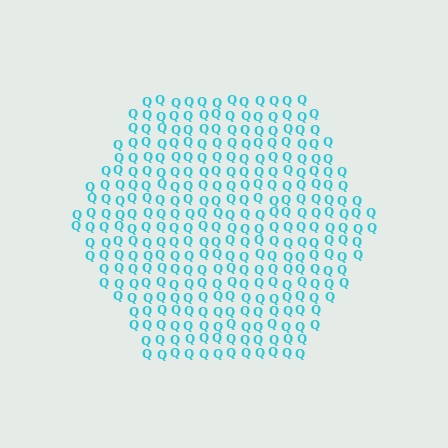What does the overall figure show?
The overall figure shows a hexagon.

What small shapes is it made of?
It is made of small letter Q's.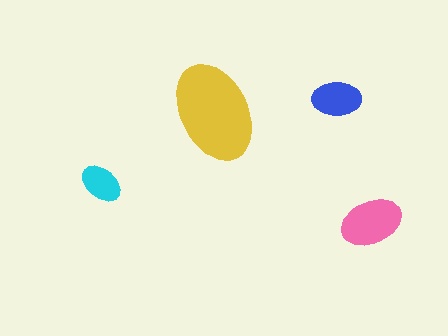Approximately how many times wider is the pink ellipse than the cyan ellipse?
About 1.5 times wider.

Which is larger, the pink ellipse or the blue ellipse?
The pink one.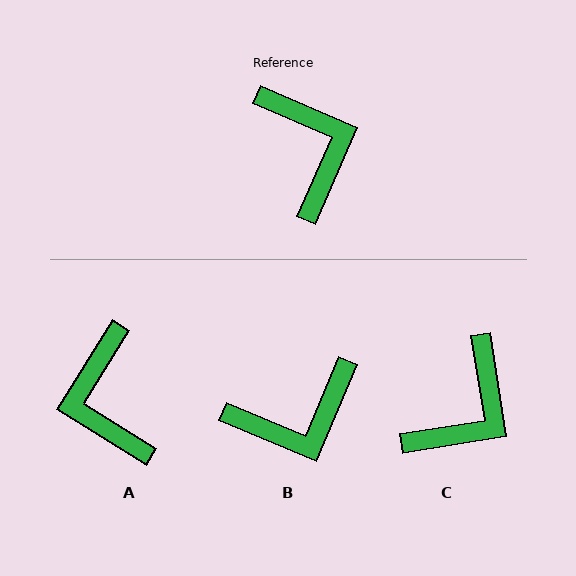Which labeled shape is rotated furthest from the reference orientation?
A, about 172 degrees away.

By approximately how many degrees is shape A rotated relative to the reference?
Approximately 172 degrees counter-clockwise.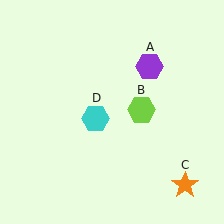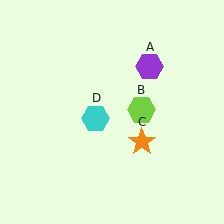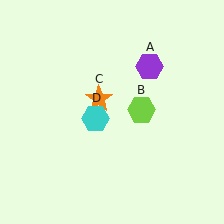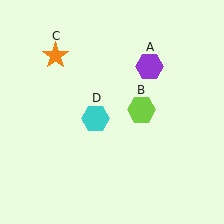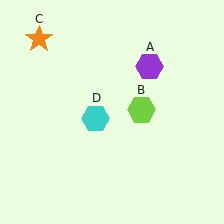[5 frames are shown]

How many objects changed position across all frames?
1 object changed position: orange star (object C).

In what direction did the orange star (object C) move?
The orange star (object C) moved up and to the left.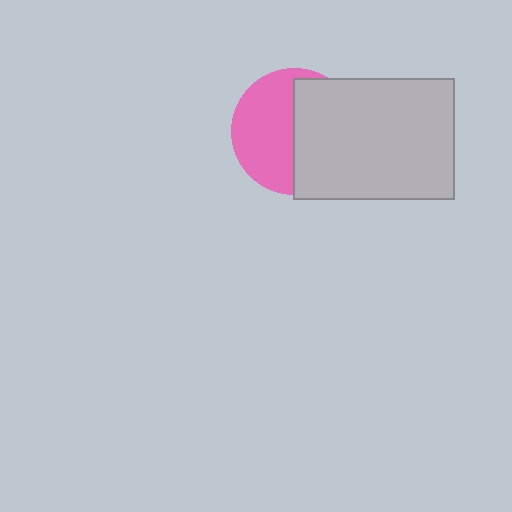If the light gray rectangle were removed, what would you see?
You would see the complete pink circle.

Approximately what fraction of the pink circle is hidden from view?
Roughly 49% of the pink circle is hidden behind the light gray rectangle.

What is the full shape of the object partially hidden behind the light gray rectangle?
The partially hidden object is a pink circle.